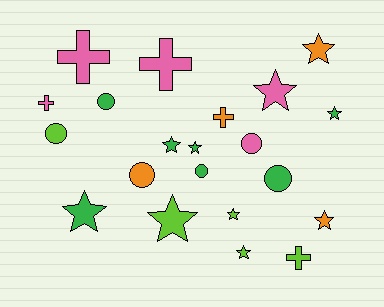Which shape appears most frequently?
Star, with 10 objects.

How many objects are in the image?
There are 21 objects.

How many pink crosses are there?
There are 3 pink crosses.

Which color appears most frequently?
Green, with 7 objects.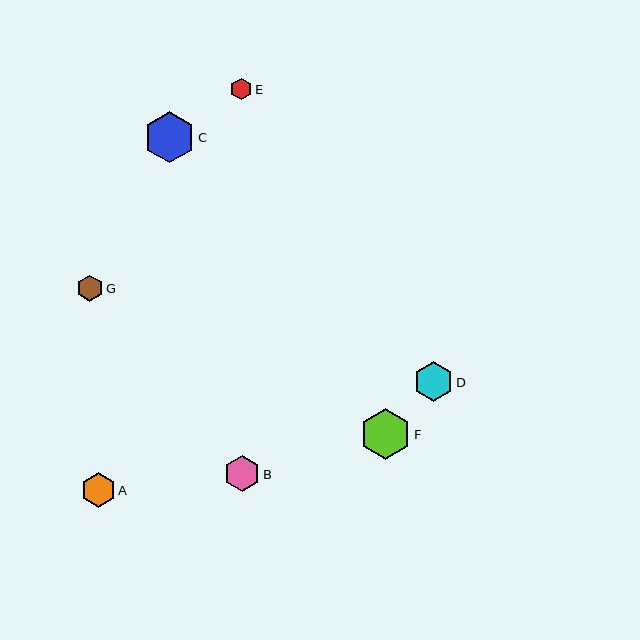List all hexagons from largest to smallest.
From largest to smallest: C, F, D, B, A, G, E.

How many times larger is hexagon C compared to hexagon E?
Hexagon C is approximately 2.3 times the size of hexagon E.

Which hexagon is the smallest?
Hexagon E is the smallest with a size of approximately 22 pixels.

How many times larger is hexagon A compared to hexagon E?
Hexagon A is approximately 1.6 times the size of hexagon E.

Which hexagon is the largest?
Hexagon C is the largest with a size of approximately 51 pixels.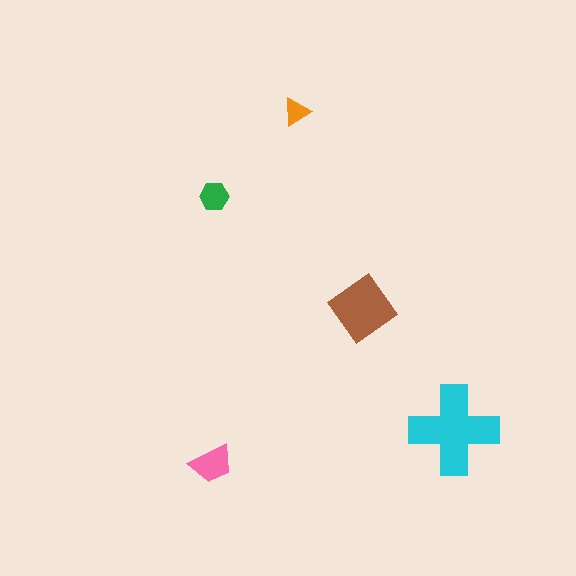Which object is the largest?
The cyan cross.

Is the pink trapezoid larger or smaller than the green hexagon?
Larger.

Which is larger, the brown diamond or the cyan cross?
The cyan cross.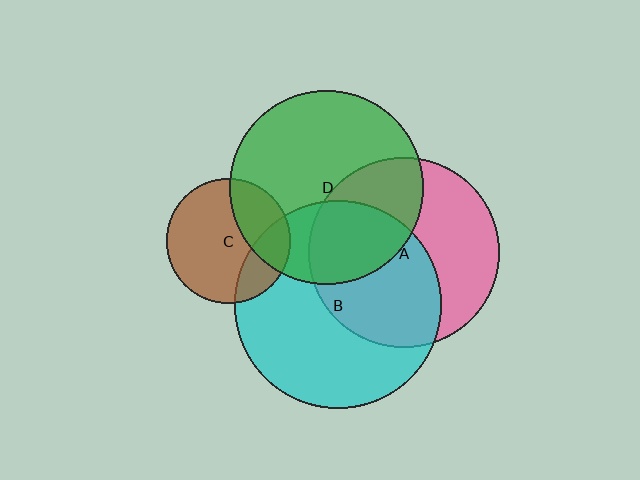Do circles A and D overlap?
Yes.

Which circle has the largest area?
Circle B (cyan).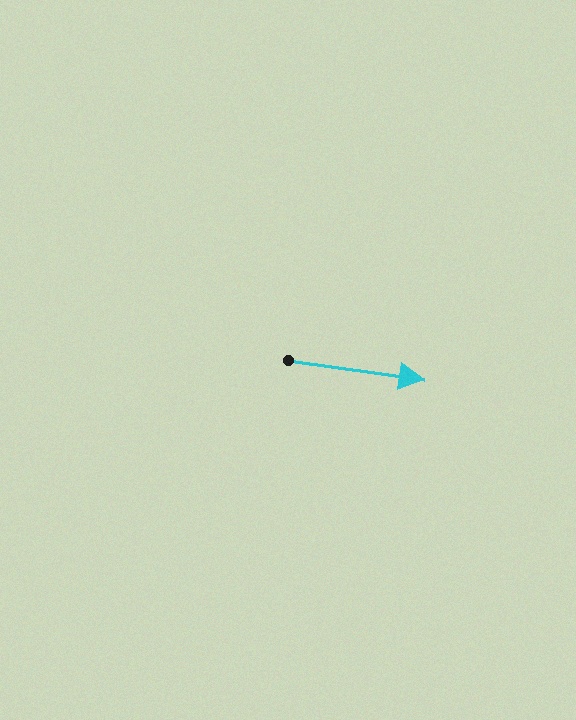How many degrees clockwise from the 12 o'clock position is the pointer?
Approximately 98 degrees.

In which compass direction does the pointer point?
East.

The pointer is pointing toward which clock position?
Roughly 3 o'clock.